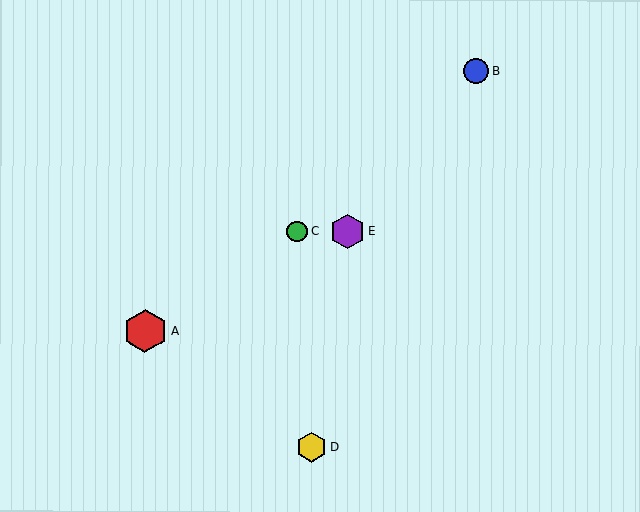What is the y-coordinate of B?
Object B is at y≈71.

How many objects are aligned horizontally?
2 objects (C, E) are aligned horizontally.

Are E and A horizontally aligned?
No, E is at y≈232 and A is at y≈331.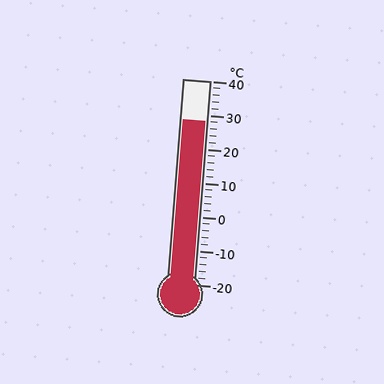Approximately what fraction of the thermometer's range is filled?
The thermometer is filled to approximately 80% of its range.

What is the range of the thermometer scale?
The thermometer scale ranges from -20°C to 40°C.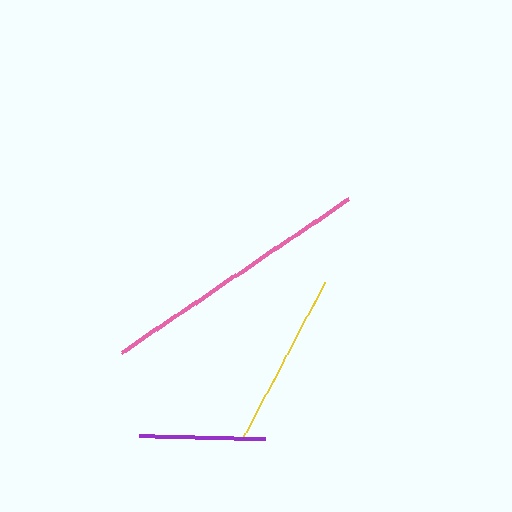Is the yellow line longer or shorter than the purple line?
The yellow line is longer than the purple line.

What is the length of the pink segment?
The pink segment is approximately 275 pixels long.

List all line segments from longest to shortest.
From longest to shortest: pink, yellow, purple.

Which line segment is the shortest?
The purple line is the shortest at approximately 125 pixels.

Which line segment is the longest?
The pink line is the longest at approximately 275 pixels.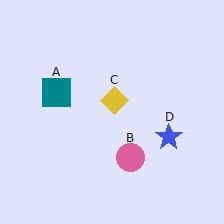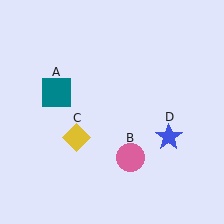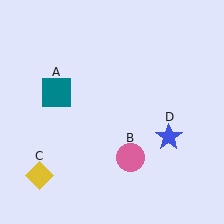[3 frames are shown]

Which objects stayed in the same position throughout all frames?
Teal square (object A) and pink circle (object B) and blue star (object D) remained stationary.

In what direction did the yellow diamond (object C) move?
The yellow diamond (object C) moved down and to the left.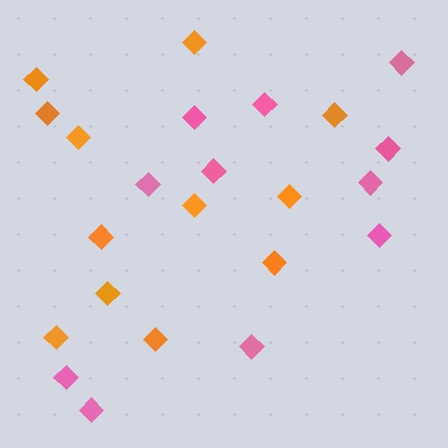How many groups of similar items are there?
There are 2 groups: one group of pink diamonds (11) and one group of orange diamonds (12).